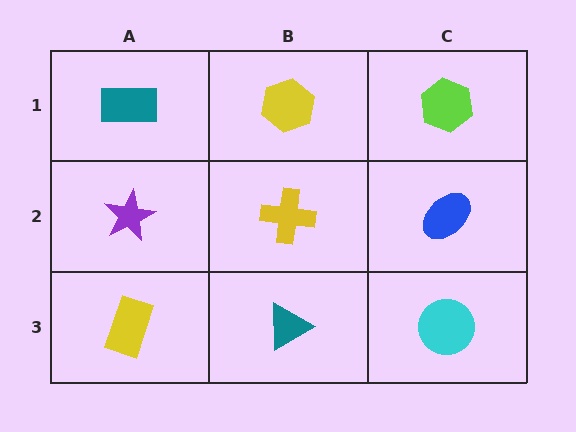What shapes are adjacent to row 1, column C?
A blue ellipse (row 2, column C), a yellow hexagon (row 1, column B).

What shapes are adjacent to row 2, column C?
A lime hexagon (row 1, column C), a cyan circle (row 3, column C), a yellow cross (row 2, column B).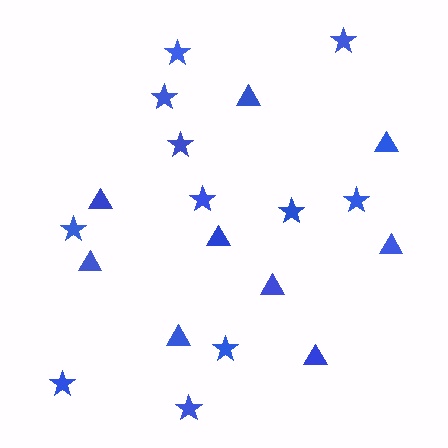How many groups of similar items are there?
There are 2 groups: one group of triangles (9) and one group of stars (11).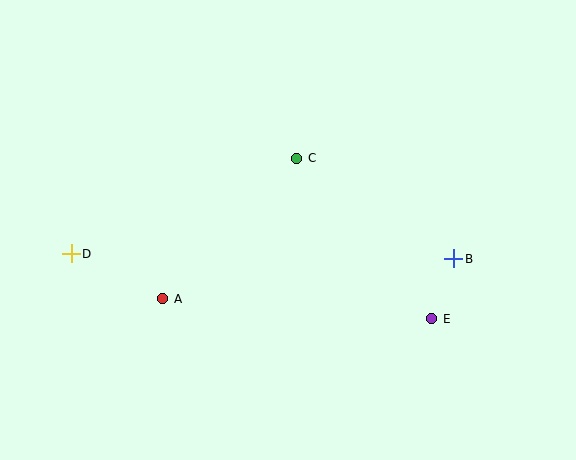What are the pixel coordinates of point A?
Point A is at (163, 299).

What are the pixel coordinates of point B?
Point B is at (454, 259).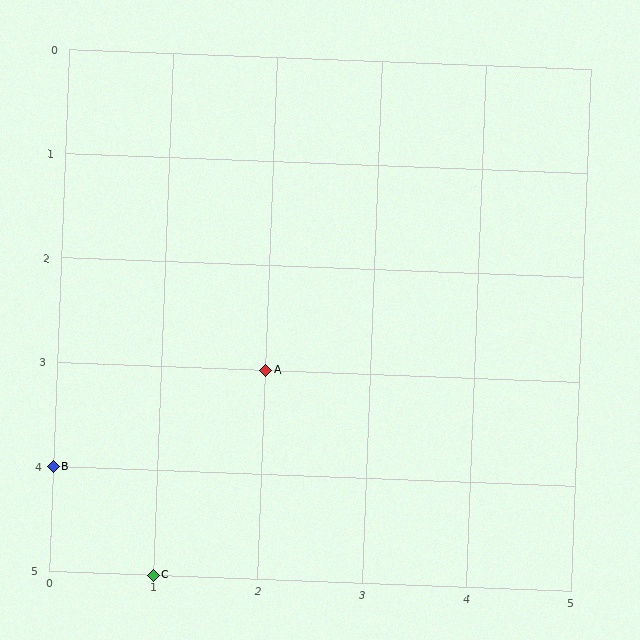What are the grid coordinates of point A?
Point A is at grid coordinates (2, 3).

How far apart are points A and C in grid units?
Points A and C are 1 column and 2 rows apart (about 2.2 grid units diagonally).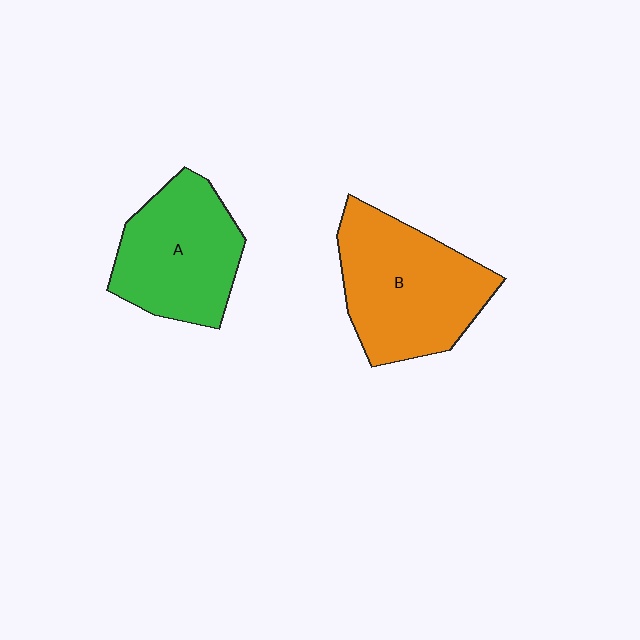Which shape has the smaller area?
Shape A (green).